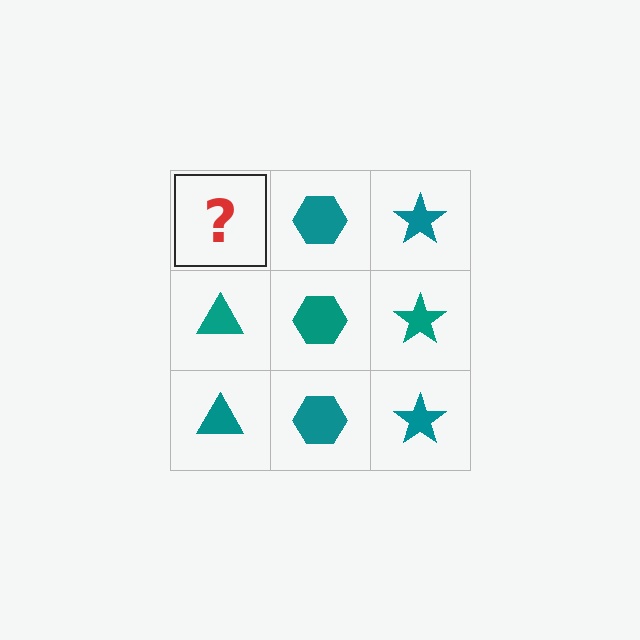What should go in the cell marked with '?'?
The missing cell should contain a teal triangle.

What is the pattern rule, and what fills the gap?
The rule is that each column has a consistent shape. The gap should be filled with a teal triangle.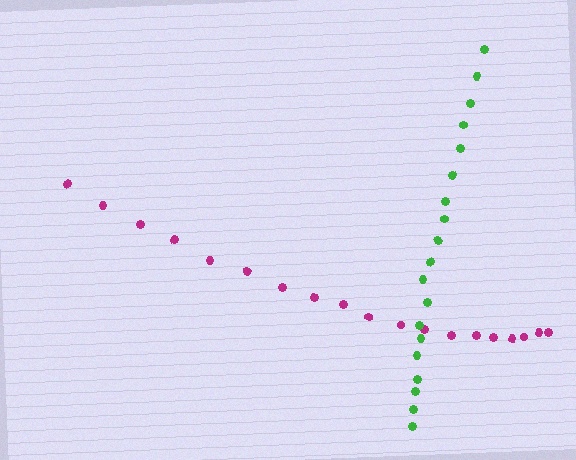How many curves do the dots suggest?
There are 2 distinct paths.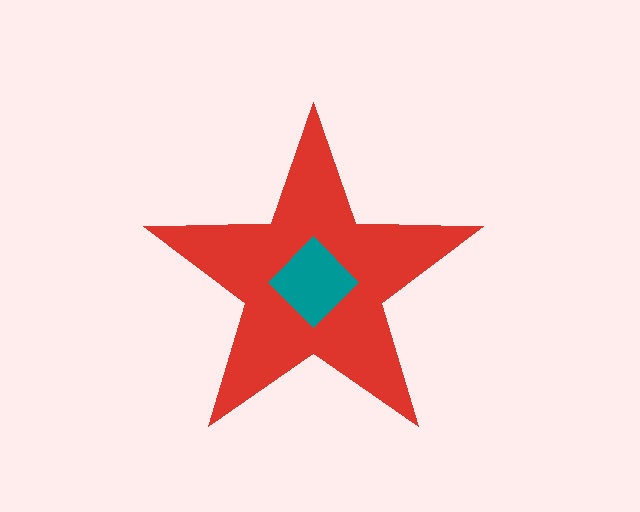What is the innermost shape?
The teal diamond.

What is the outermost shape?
The red star.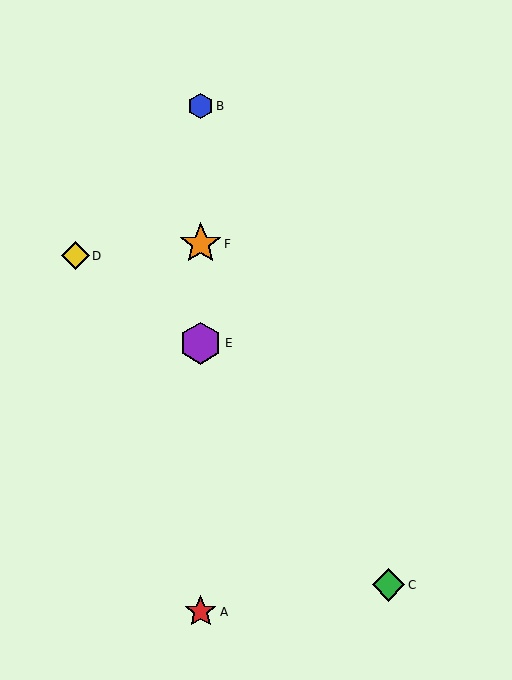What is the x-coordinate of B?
Object B is at x≈201.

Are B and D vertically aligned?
No, B is at x≈201 and D is at x≈76.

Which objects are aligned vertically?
Objects A, B, E, F are aligned vertically.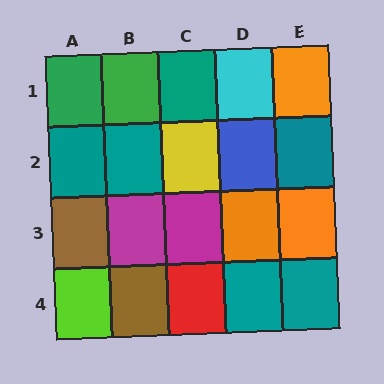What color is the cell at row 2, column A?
Teal.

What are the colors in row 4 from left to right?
Lime, brown, red, teal, teal.